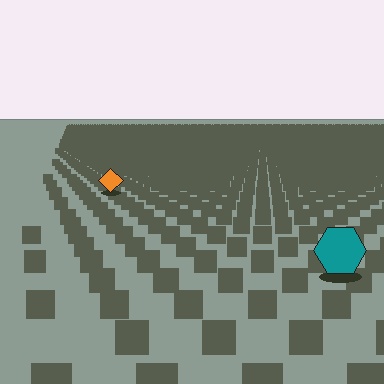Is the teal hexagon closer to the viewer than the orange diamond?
Yes. The teal hexagon is closer — you can tell from the texture gradient: the ground texture is coarser near it.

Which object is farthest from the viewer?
The orange diamond is farthest from the viewer. It appears smaller and the ground texture around it is denser.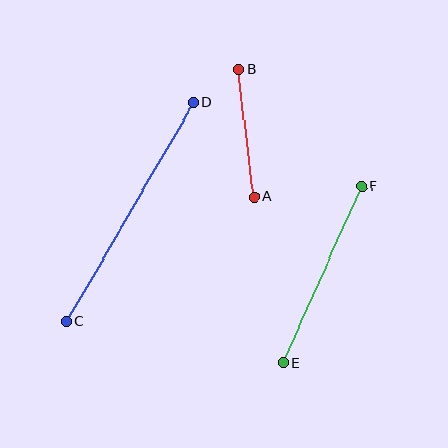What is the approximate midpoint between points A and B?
The midpoint is at approximately (246, 133) pixels.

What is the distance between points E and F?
The distance is approximately 193 pixels.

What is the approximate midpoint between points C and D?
The midpoint is at approximately (130, 212) pixels.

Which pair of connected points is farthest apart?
Points C and D are farthest apart.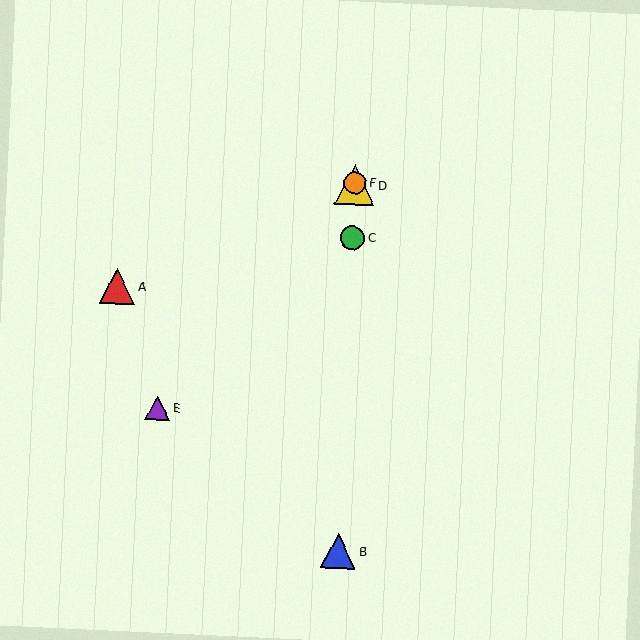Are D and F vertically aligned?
Yes, both are at x≈355.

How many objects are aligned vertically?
4 objects (B, C, D, F) are aligned vertically.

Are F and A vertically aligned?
No, F is at x≈355 and A is at x≈117.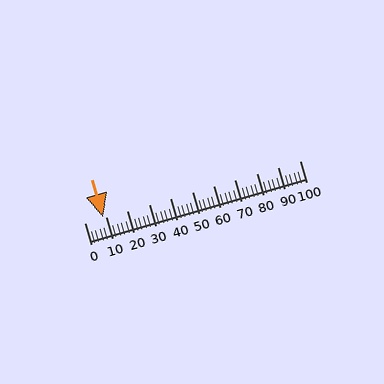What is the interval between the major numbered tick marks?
The major tick marks are spaced 10 units apart.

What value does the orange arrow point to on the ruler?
The orange arrow points to approximately 9.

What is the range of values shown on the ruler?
The ruler shows values from 0 to 100.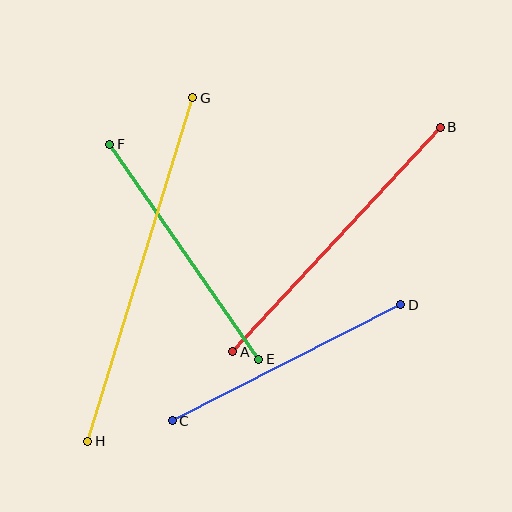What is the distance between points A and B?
The distance is approximately 306 pixels.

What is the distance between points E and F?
The distance is approximately 261 pixels.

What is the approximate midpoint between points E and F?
The midpoint is at approximately (184, 252) pixels.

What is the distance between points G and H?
The distance is approximately 359 pixels.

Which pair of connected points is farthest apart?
Points G and H are farthest apart.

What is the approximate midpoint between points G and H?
The midpoint is at approximately (140, 270) pixels.